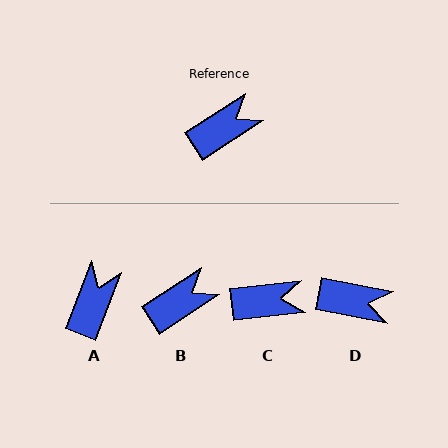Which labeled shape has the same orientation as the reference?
B.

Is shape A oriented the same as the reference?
No, it is off by about 36 degrees.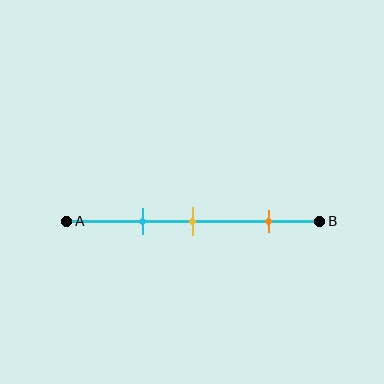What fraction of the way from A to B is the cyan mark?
The cyan mark is approximately 30% (0.3) of the way from A to B.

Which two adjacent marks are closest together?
The cyan and yellow marks are the closest adjacent pair.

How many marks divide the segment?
There are 3 marks dividing the segment.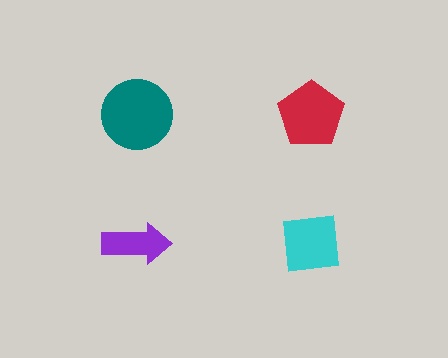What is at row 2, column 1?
A purple arrow.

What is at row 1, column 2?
A red pentagon.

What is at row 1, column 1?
A teal circle.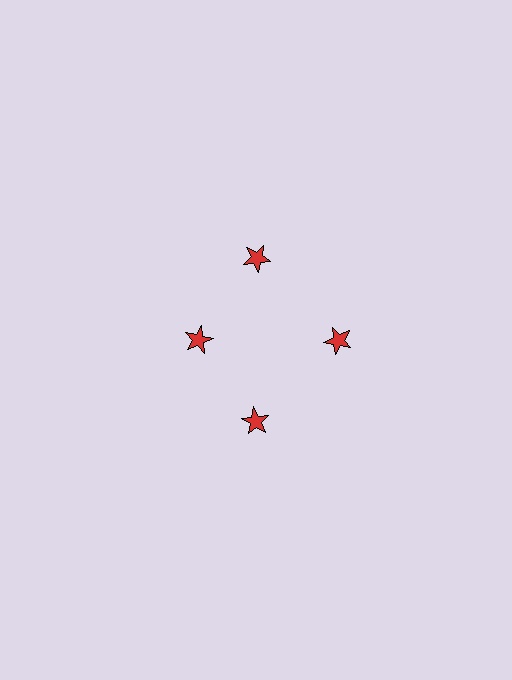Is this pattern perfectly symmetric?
No. The 4 red stars are arranged in a ring, but one element near the 9 o'clock position is pulled inward toward the center, breaking the 4-fold rotational symmetry.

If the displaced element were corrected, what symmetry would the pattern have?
It would have 4-fold rotational symmetry — the pattern would map onto itself every 90 degrees.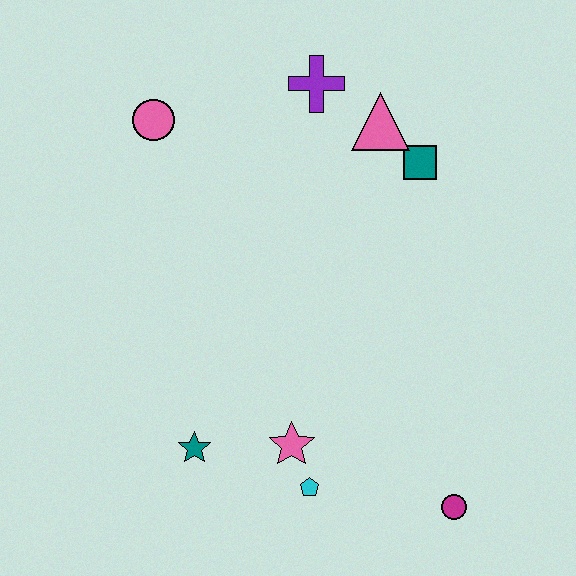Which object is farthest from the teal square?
The teal star is farthest from the teal square.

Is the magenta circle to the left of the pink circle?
No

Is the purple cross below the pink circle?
No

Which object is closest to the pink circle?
The purple cross is closest to the pink circle.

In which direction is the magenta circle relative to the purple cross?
The magenta circle is below the purple cross.